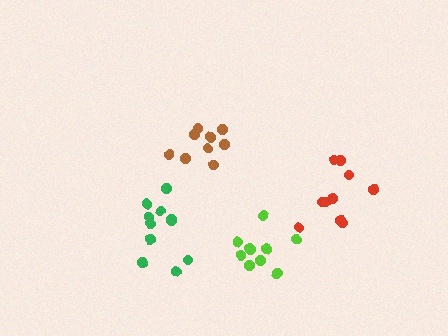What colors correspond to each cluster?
The clusters are colored: lime, brown, red, green.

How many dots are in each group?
Group 1: 10 dots, Group 2: 9 dots, Group 3: 10 dots, Group 4: 11 dots (40 total).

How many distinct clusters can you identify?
There are 4 distinct clusters.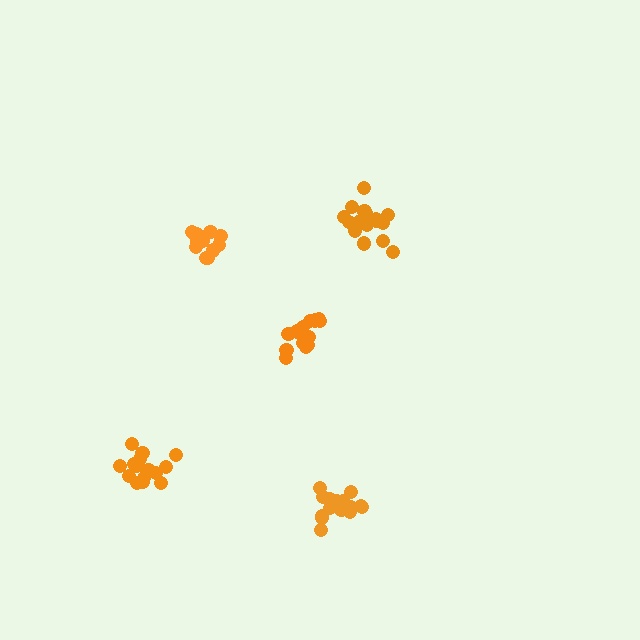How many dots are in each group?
Group 1: 16 dots, Group 2: 13 dots, Group 3: 16 dots, Group 4: 15 dots, Group 5: 14 dots (74 total).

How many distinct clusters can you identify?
There are 5 distinct clusters.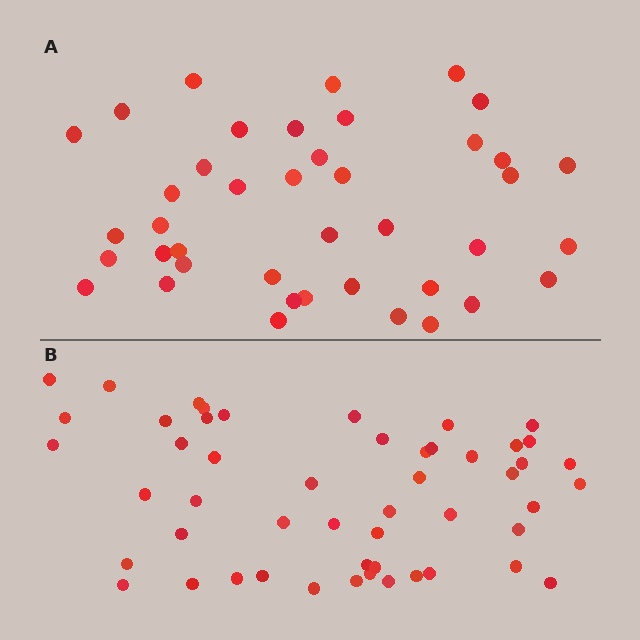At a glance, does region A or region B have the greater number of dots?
Region B (the bottom region) has more dots.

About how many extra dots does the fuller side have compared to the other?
Region B has roughly 10 or so more dots than region A.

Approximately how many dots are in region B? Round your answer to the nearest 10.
About 50 dots. (The exact count is 51, which rounds to 50.)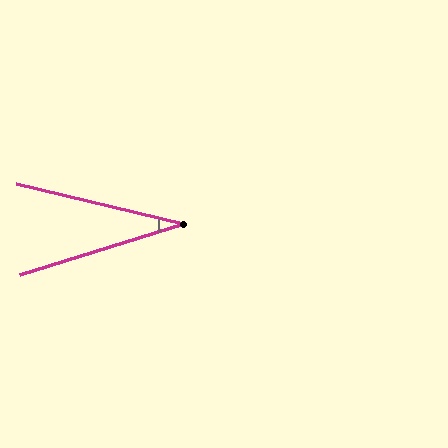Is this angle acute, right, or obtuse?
It is acute.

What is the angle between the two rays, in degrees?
Approximately 31 degrees.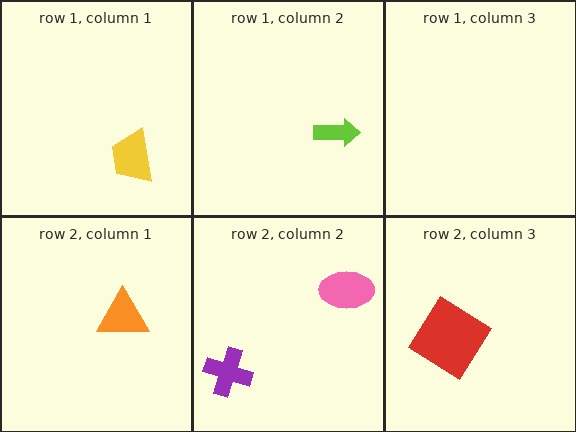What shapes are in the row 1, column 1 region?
The yellow trapezoid.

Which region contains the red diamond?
The row 2, column 3 region.